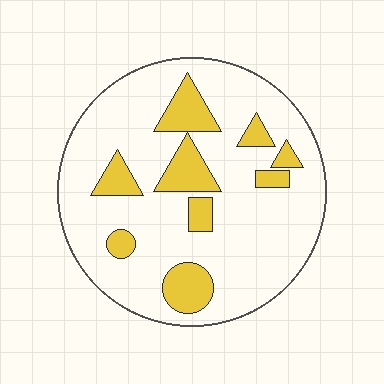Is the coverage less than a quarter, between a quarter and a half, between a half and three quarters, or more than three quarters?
Less than a quarter.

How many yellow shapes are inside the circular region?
9.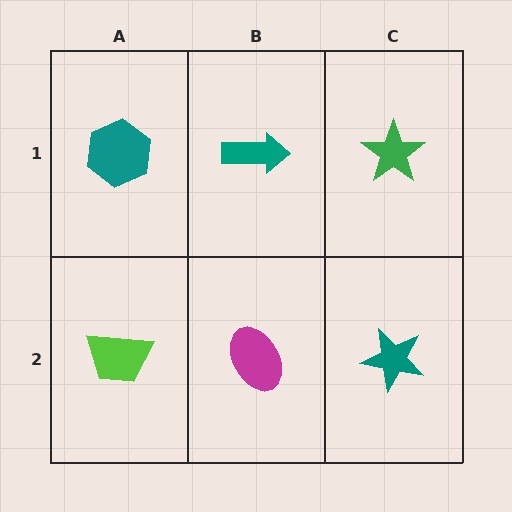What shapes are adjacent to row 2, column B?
A teal arrow (row 1, column B), a lime trapezoid (row 2, column A), a teal star (row 2, column C).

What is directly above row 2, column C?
A green star.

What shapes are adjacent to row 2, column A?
A teal hexagon (row 1, column A), a magenta ellipse (row 2, column B).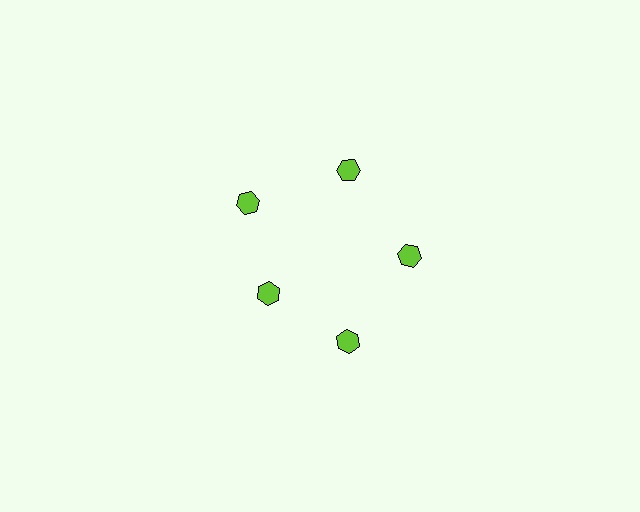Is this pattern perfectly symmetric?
No. The 5 lime hexagons are arranged in a ring, but one element near the 8 o'clock position is pulled inward toward the center, breaking the 5-fold rotational symmetry.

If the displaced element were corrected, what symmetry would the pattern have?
It would have 5-fold rotational symmetry — the pattern would map onto itself every 72 degrees.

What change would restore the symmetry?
The symmetry would be restored by moving it outward, back onto the ring so that all 5 hexagons sit at equal angles and equal distance from the center.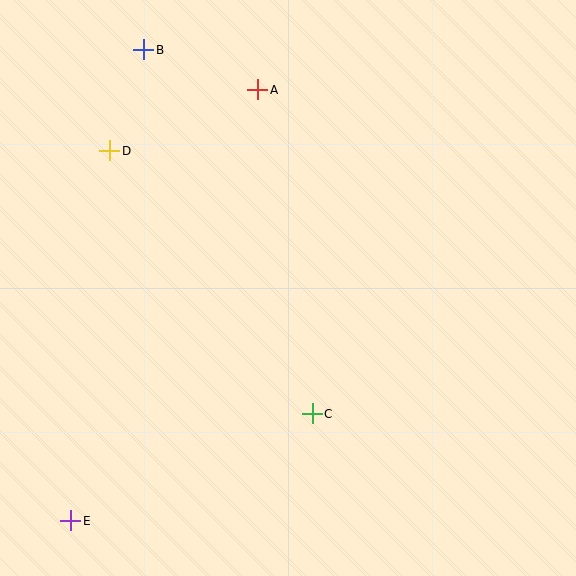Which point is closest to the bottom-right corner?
Point C is closest to the bottom-right corner.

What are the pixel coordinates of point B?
Point B is at (144, 50).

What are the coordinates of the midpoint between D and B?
The midpoint between D and B is at (127, 100).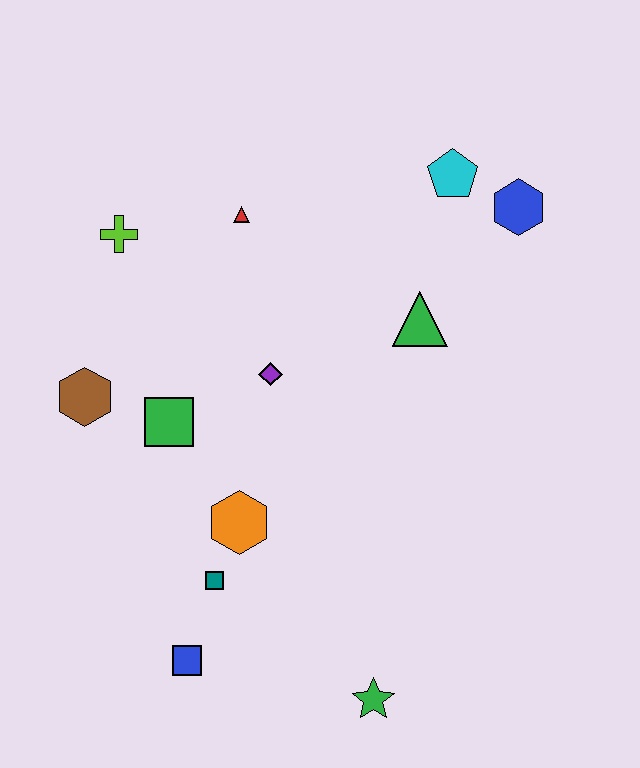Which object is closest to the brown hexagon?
The green square is closest to the brown hexagon.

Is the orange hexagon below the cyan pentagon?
Yes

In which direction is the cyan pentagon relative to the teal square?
The cyan pentagon is above the teal square.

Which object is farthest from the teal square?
The blue hexagon is farthest from the teal square.